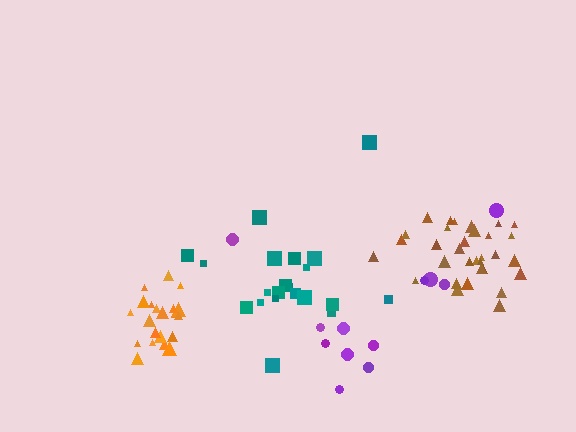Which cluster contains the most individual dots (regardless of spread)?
Brown (33).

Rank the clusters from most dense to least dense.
orange, brown, teal, purple.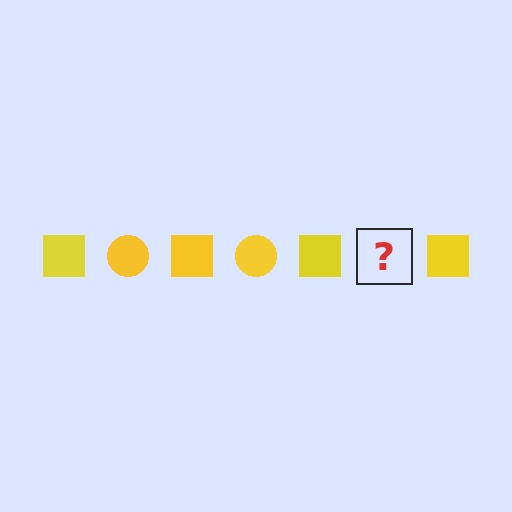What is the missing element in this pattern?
The missing element is a yellow circle.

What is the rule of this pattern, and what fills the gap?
The rule is that the pattern cycles through square, circle shapes in yellow. The gap should be filled with a yellow circle.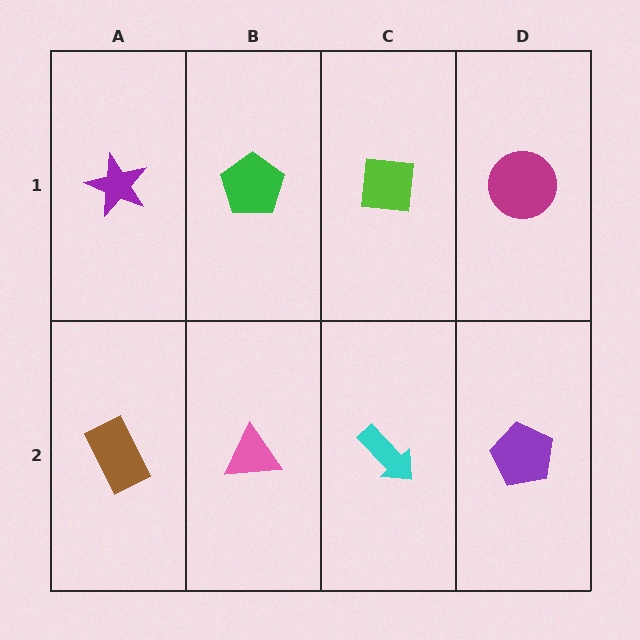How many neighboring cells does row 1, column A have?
2.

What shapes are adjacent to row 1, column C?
A cyan arrow (row 2, column C), a green pentagon (row 1, column B), a magenta circle (row 1, column D).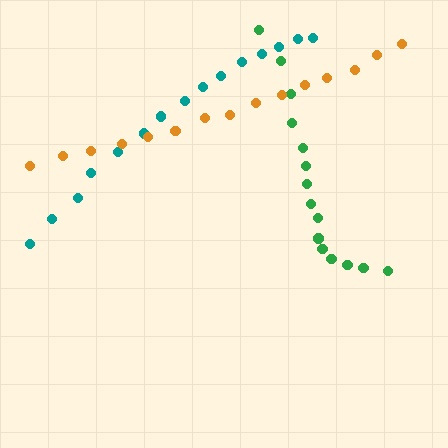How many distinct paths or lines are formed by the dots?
There are 3 distinct paths.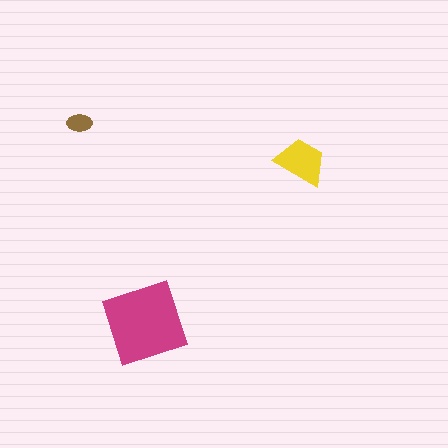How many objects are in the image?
There are 3 objects in the image.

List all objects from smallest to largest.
The brown ellipse, the yellow trapezoid, the magenta square.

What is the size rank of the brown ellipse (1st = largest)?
3rd.